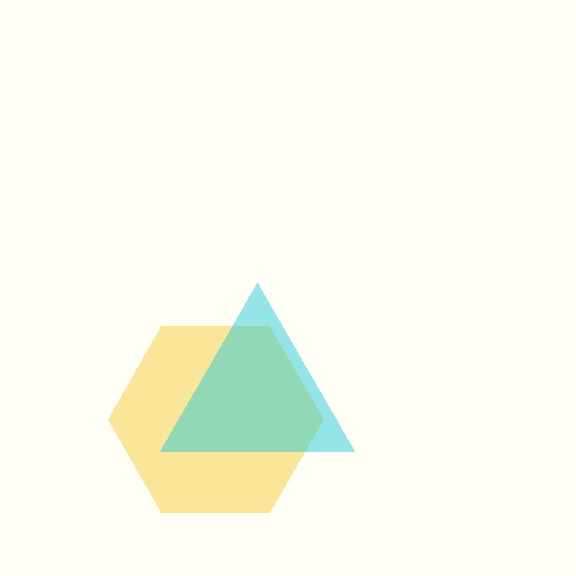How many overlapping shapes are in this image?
There are 2 overlapping shapes in the image.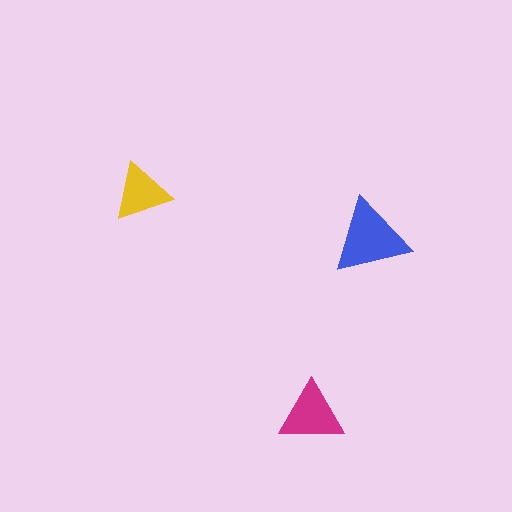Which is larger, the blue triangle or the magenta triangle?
The blue one.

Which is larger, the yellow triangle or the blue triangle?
The blue one.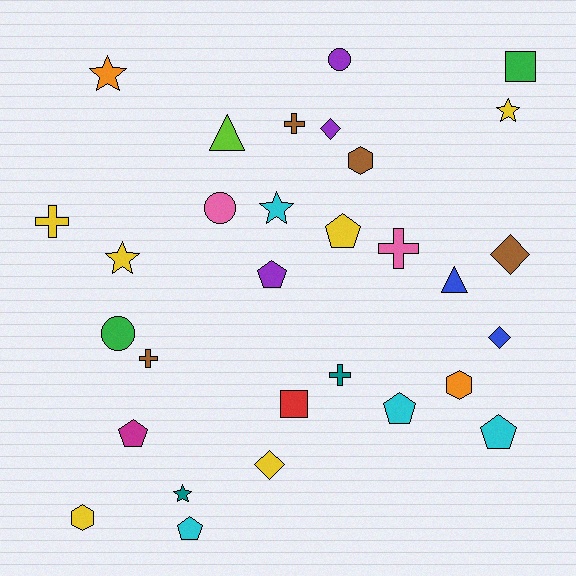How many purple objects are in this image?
There are 3 purple objects.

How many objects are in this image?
There are 30 objects.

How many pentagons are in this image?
There are 6 pentagons.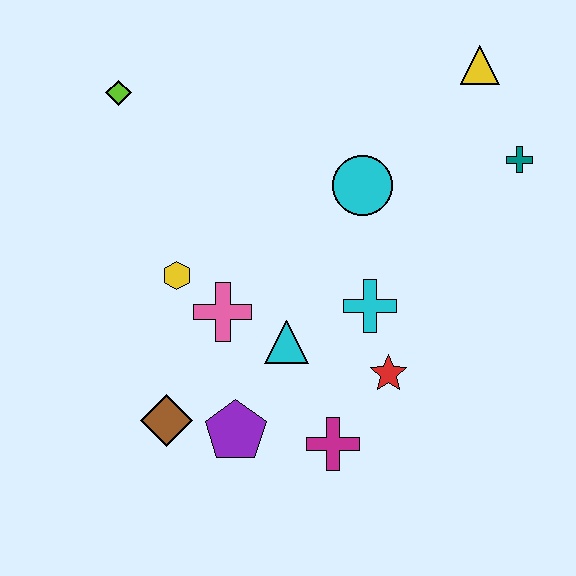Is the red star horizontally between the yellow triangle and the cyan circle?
Yes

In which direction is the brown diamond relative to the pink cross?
The brown diamond is below the pink cross.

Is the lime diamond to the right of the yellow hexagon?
No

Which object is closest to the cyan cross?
The red star is closest to the cyan cross.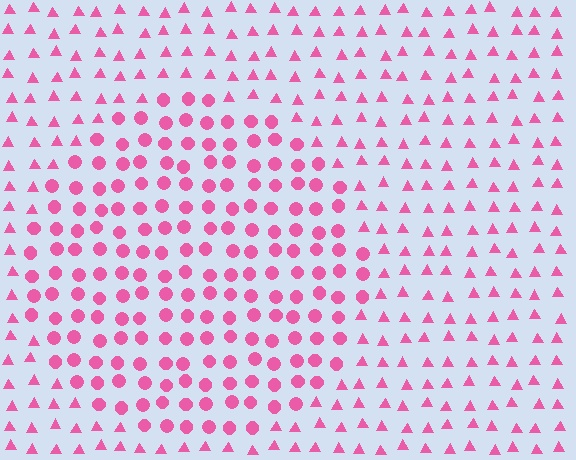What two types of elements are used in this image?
The image uses circles inside the circle region and triangles outside it.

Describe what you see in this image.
The image is filled with small pink elements arranged in a uniform grid. A circle-shaped region contains circles, while the surrounding area contains triangles. The boundary is defined purely by the change in element shape.